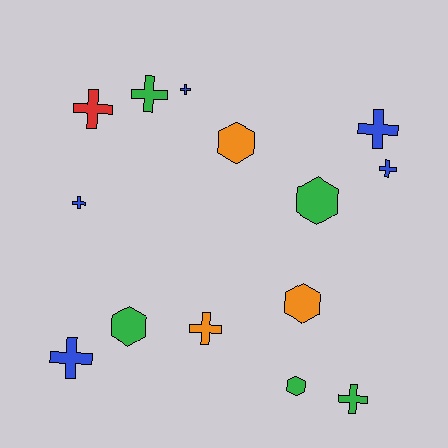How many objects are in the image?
There are 14 objects.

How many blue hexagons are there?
There are no blue hexagons.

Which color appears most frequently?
Green, with 5 objects.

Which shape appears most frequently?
Cross, with 9 objects.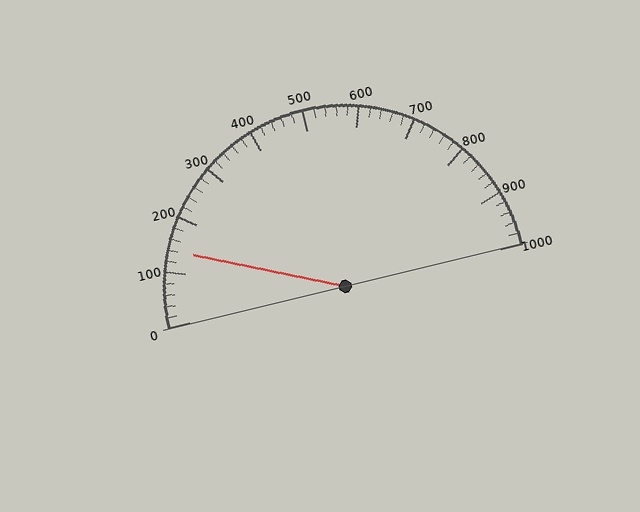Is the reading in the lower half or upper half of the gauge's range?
The reading is in the lower half of the range (0 to 1000).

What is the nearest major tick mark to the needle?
The nearest major tick mark is 100.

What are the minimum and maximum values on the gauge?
The gauge ranges from 0 to 1000.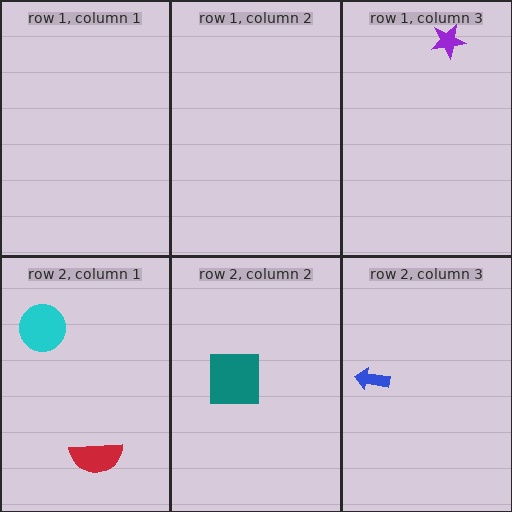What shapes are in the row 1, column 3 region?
The purple star.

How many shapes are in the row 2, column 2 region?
1.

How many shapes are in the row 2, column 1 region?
2.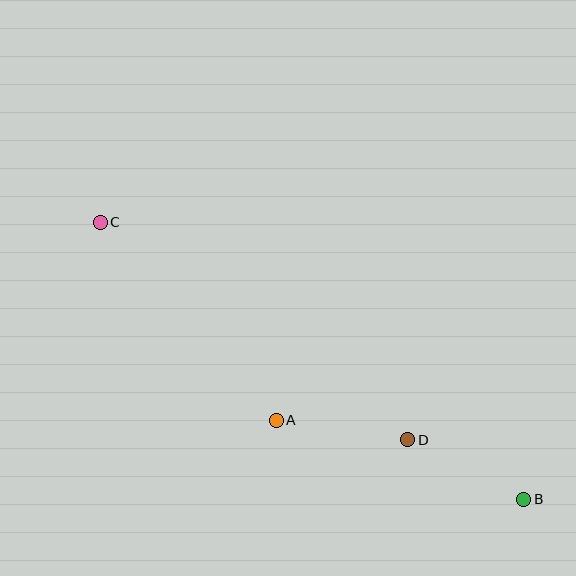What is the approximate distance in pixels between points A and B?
The distance between A and B is approximately 260 pixels.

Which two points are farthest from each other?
Points B and C are farthest from each other.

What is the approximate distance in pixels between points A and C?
The distance between A and C is approximately 265 pixels.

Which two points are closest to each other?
Points B and D are closest to each other.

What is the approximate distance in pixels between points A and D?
The distance between A and D is approximately 133 pixels.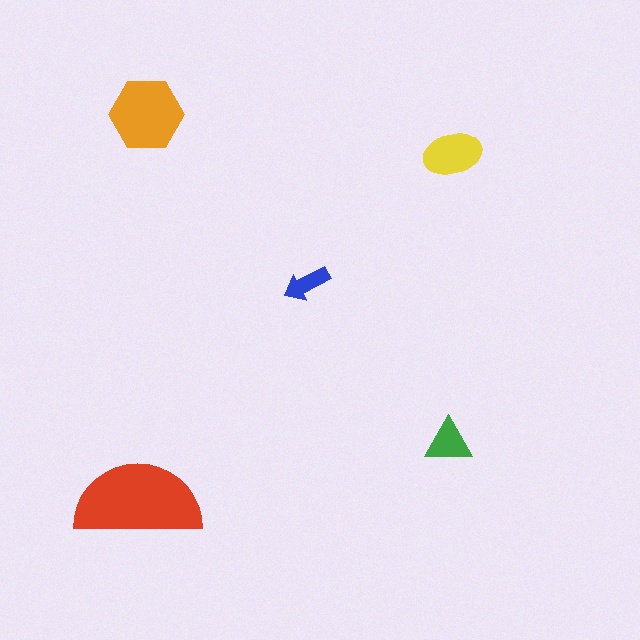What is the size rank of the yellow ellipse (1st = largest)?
3rd.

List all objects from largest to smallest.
The red semicircle, the orange hexagon, the yellow ellipse, the green triangle, the blue arrow.